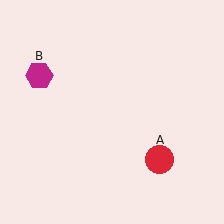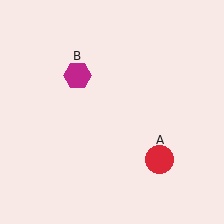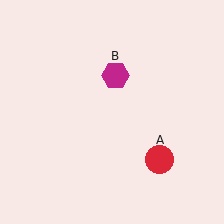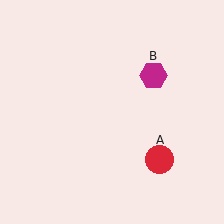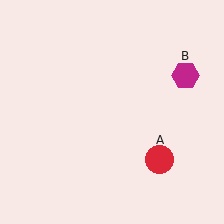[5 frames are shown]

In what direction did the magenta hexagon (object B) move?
The magenta hexagon (object B) moved right.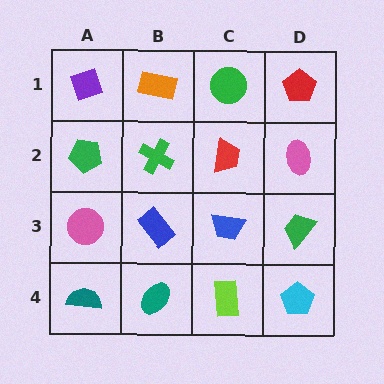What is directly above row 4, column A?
A pink circle.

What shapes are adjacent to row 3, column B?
A green cross (row 2, column B), a teal ellipse (row 4, column B), a pink circle (row 3, column A), a blue trapezoid (row 3, column C).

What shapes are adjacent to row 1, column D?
A pink ellipse (row 2, column D), a green circle (row 1, column C).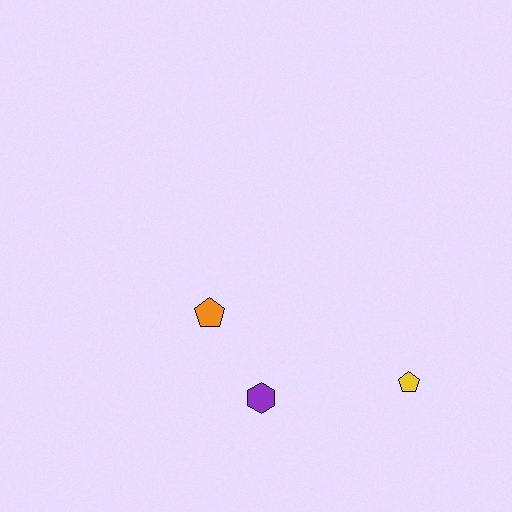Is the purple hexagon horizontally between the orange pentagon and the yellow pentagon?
Yes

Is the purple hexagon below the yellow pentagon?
Yes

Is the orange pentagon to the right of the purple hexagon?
No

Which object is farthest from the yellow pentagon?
The orange pentagon is farthest from the yellow pentagon.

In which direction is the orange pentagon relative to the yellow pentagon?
The orange pentagon is to the left of the yellow pentagon.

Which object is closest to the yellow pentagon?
The purple hexagon is closest to the yellow pentagon.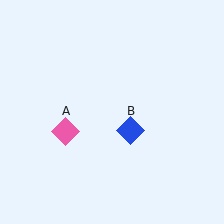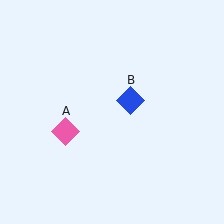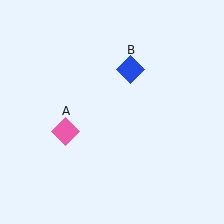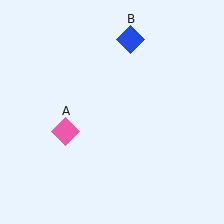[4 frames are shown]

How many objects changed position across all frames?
1 object changed position: blue diamond (object B).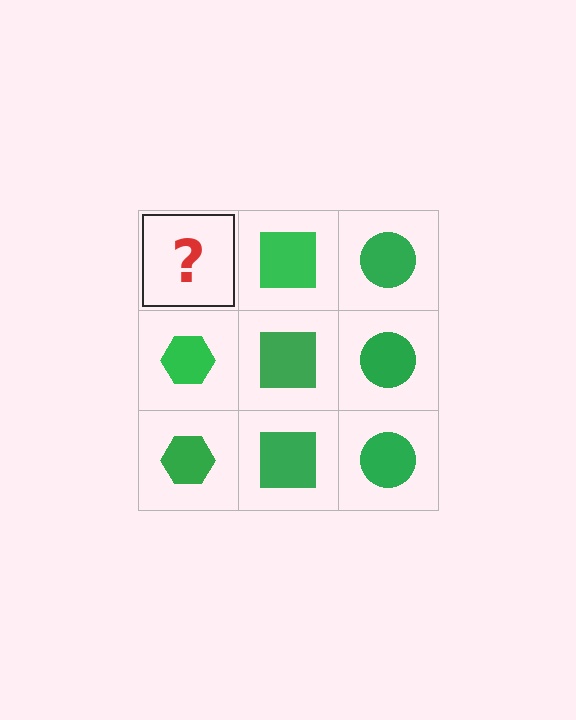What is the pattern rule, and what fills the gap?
The rule is that each column has a consistent shape. The gap should be filled with a green hexagon.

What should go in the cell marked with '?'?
The missing cell should contain a green hexagon.